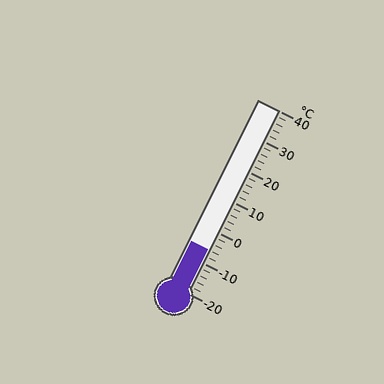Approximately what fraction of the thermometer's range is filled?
The thermometer is filled to approximately 25% of its range.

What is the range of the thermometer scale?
The thermometer scale ranges from -20°C to 40°C.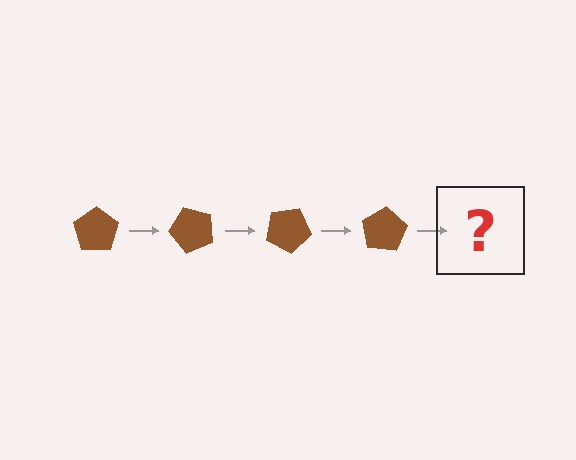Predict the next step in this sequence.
The next step is a brown pentagon rotated 200 degrees.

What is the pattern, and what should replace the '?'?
The pattern is that the pentagon rotates 50 degrees each step. The '?' should be a brown pentagon rotated 200 degrees.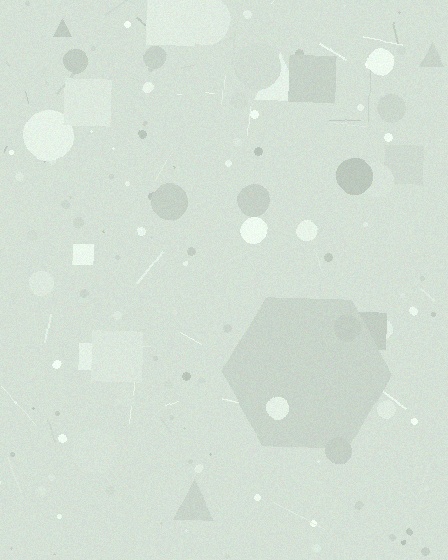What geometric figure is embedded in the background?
A hexagon is embedded in the background.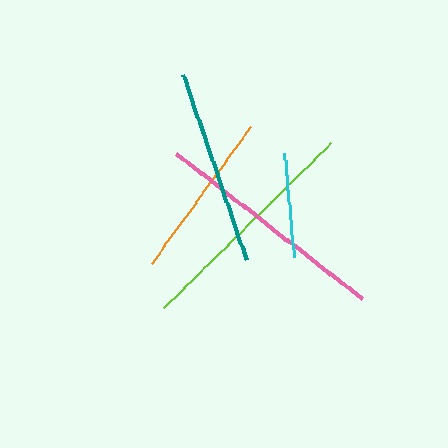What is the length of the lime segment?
The lime segment is approximately 235 pixels long.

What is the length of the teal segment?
The teal segment is approximately 196 pixels long.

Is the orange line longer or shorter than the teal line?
The teal line is longer than the orange line.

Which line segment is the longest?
The lime line is the longest at approximately 235 pixels.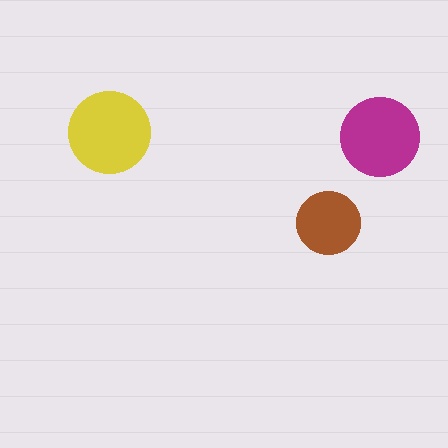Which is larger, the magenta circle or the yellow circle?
The yellow one.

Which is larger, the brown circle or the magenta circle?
The magenta one.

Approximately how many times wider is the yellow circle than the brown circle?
About 1.5 times wider.